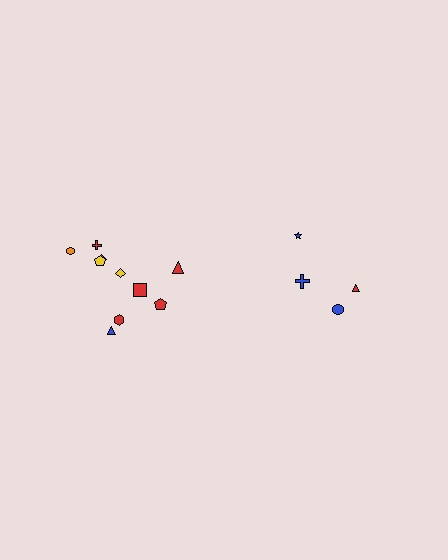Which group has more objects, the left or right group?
The left group.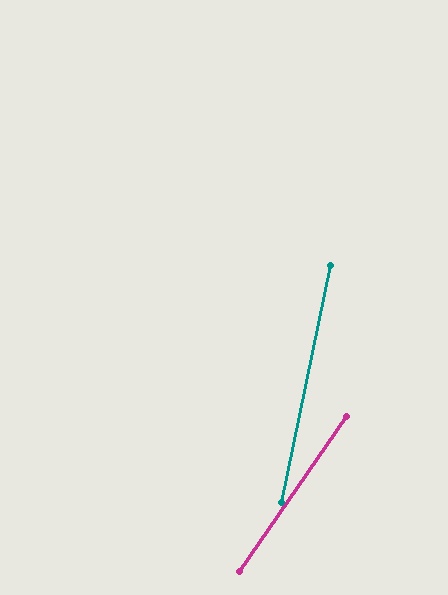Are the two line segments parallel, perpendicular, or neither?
Neither parallel nor perpendicular — they differ by about 23°.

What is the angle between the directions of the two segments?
Approximately 23 degrees.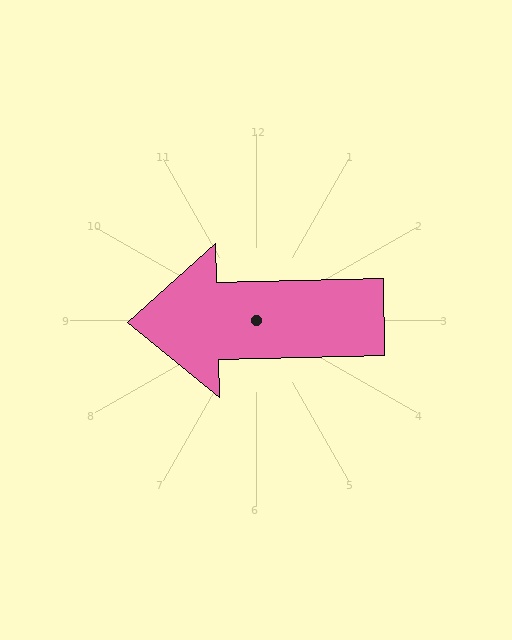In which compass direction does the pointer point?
West.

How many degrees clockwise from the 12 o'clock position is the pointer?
Approximately 269 degrees.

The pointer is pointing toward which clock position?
Roughly 9 o'clock.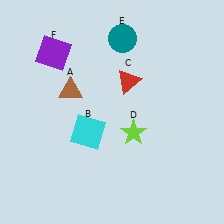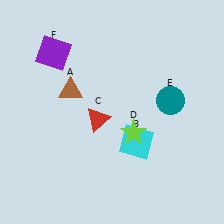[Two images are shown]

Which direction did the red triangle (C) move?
The red triangle (C) moved down.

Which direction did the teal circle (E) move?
The teal circle (E) moved down.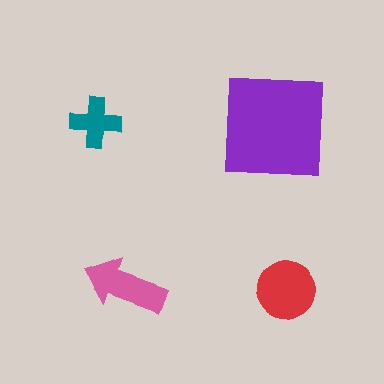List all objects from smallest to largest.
The teal cross, the pink arrow, the red circle, the purple square.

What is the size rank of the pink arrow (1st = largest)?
3rd.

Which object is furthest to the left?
The teal cross is leftmost.